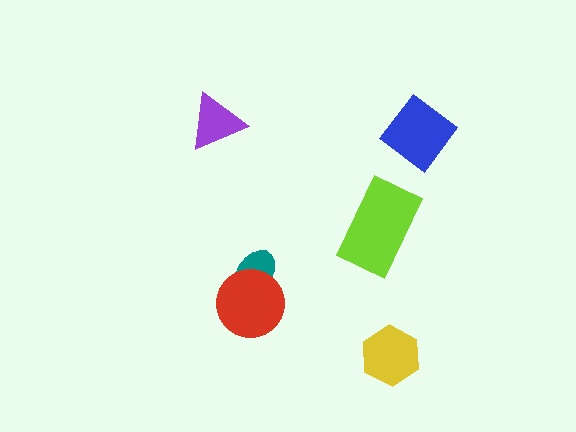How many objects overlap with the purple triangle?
0 objects overlap with the purple triangle.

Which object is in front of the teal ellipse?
The red circle is in front of the teal ellipse.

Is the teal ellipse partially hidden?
Yes, it is partially covered by another shape.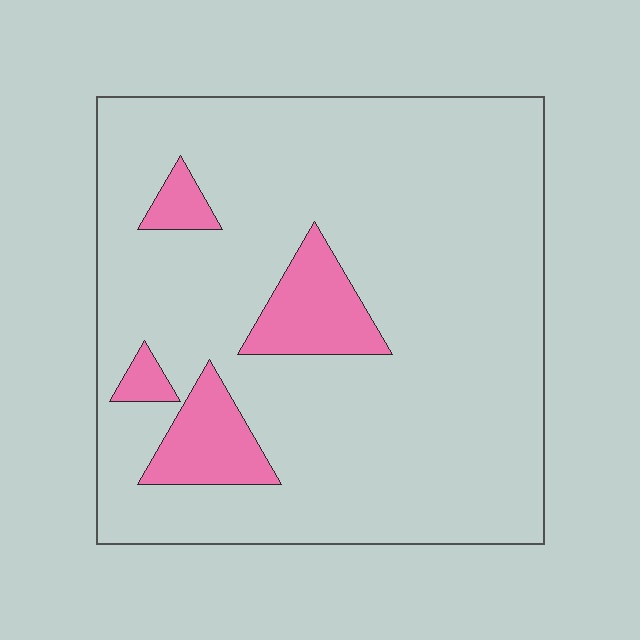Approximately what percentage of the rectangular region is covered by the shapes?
Approximately 15%.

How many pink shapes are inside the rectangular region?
4.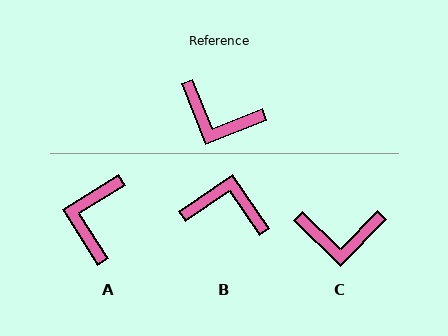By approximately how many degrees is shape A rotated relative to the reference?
Approximately 80 degrees clockwise.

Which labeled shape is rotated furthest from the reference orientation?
B, about 167 degrees away.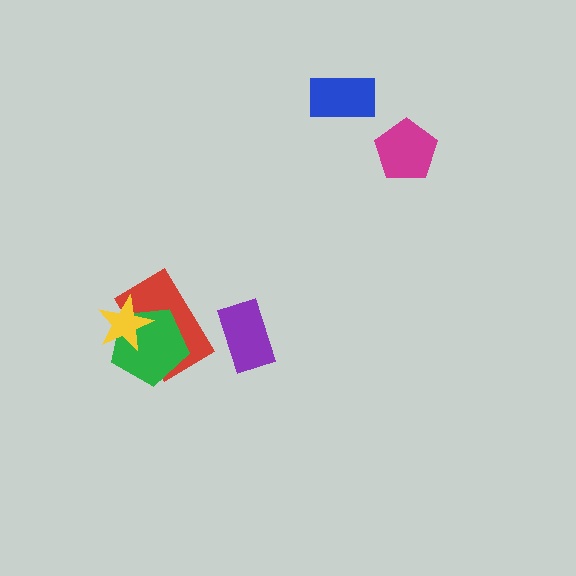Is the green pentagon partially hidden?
Yes, it is partially covered by another shape.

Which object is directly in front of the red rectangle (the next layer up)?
The green pentagon is directly in front of the red rectangle.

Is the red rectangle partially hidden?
Yes, it is partially covered by another shape.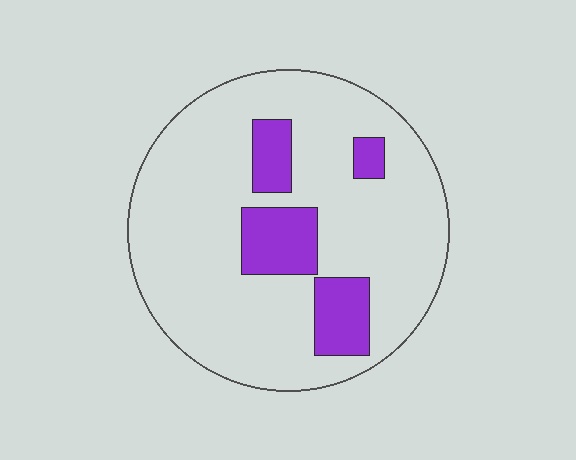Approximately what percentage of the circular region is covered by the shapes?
Approximately 15%.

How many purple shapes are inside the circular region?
4.